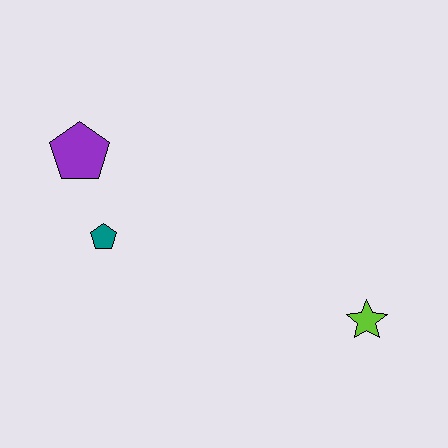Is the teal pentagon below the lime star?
No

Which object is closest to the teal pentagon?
The purple pentagon is closest to the teal pentagon.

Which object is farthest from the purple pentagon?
The lime star is farthest from the purple pentagon.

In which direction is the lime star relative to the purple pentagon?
The lime star is to the right of the purple pentagon.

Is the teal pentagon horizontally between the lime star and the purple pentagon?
Yes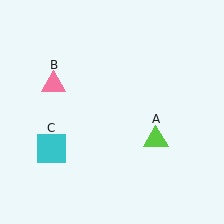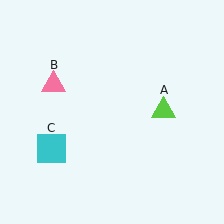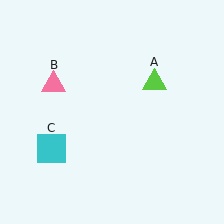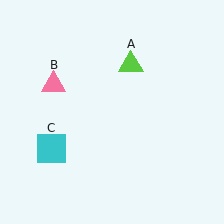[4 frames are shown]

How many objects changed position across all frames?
1 object changed position: lime triangle (object A).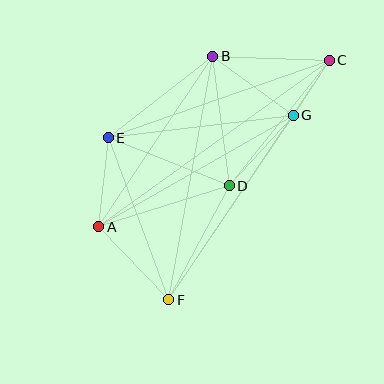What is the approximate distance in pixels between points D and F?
The distance between D and F is approximately 129 pixels.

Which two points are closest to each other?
Points C and G are closest to each other.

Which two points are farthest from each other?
Points C and F are farthest from each other.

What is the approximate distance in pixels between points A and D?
The distance between A and D is approximately 137 pixels.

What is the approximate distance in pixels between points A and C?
The distance between A and C is approximately 284 pixels.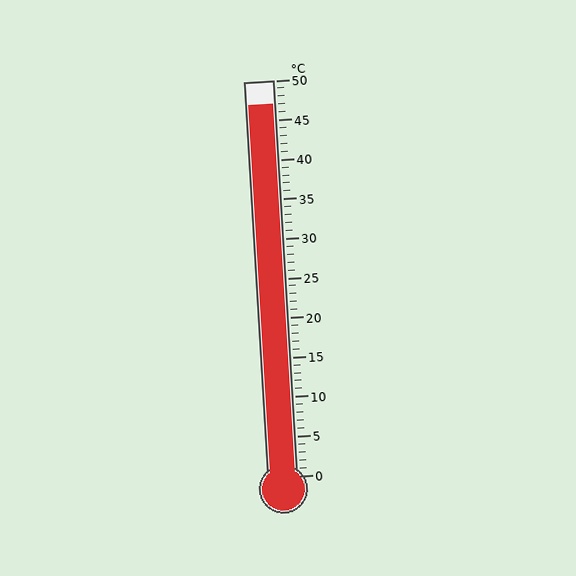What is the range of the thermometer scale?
The thermometer scale ranges from 0°C to 50°C.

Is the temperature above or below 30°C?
The temperature is above 30°C.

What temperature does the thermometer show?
The thermometer shows approximately 47°C.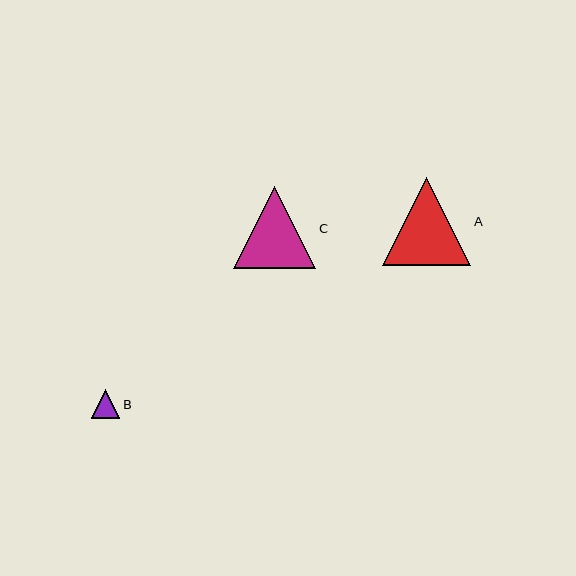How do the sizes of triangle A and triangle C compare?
Triangle A and triangle C are approximately the same size.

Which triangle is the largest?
Triangle A is the largest with a size of approximately 88 pixels.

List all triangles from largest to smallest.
From largest to smallest: A, C, B.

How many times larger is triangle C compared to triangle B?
Triangle C is approximately 2.9 times the size of triangle B.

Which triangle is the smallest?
Triangle B is the smallest with a size of approximately 29 pixels.